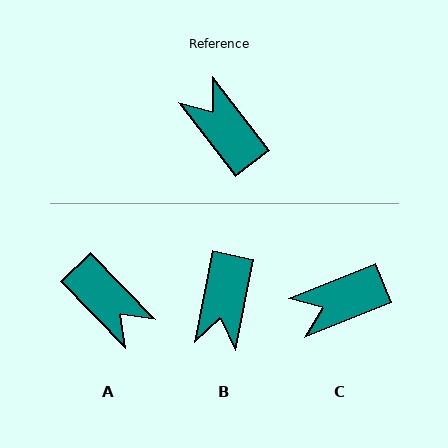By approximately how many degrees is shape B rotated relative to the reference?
Approximately 131 degrees counter-clockwise.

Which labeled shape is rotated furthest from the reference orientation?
A, about 174 degrees away.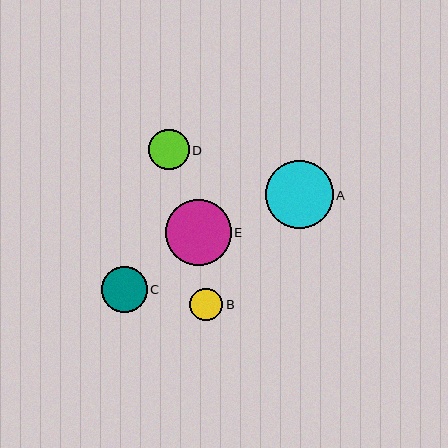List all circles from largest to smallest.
From largest to smallest: A, E, C, D, B.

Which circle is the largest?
Circle A is the largest with a size of approximately 68 pixels.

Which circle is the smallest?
Circle B is the smallest with a size of approximately 33 pixels.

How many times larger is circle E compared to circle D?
Circle E is approximately 1.6 times the size of circle D.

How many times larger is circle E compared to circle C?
Circle E is approximately 1.4 times the size of circle C.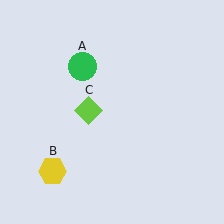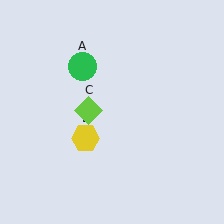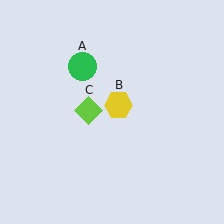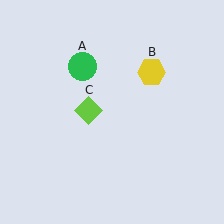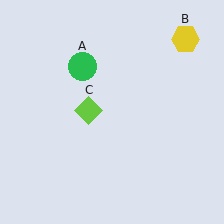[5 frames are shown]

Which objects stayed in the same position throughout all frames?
Green circle (object A) and lime diamond (object C) remained stationary.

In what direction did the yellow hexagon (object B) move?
The yellow hexagon (object B) moved up and to the right.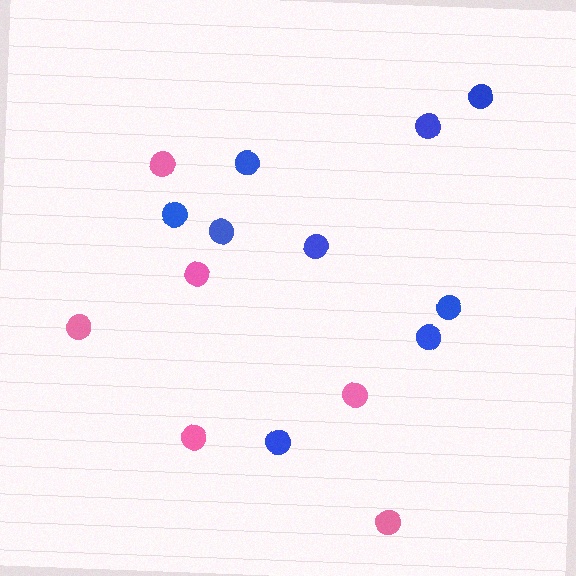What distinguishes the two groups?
There are 2 groups: one group of pink circles (6) and one group of blue circles (9).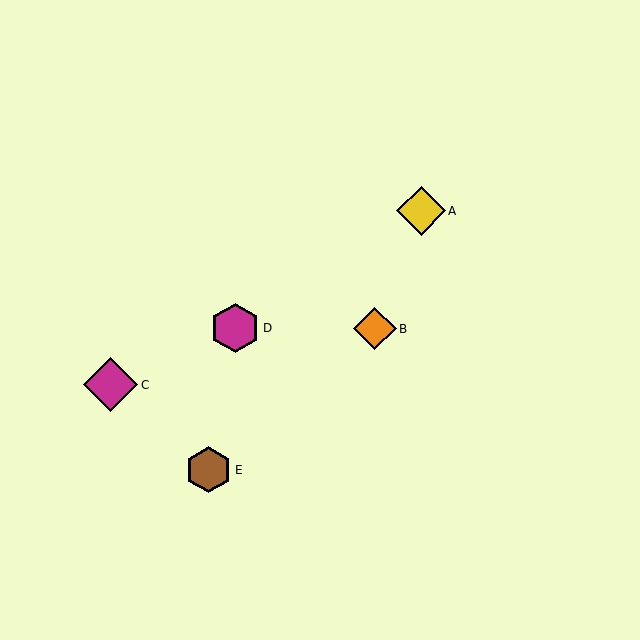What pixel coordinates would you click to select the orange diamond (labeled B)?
Click at (375, 329) to select the orange diamond B.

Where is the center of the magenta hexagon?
The center of the magenta hexagon is at (235, 328).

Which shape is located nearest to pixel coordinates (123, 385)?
The magenta diamond (labeled C) at (111, 385) is nearest to that location.